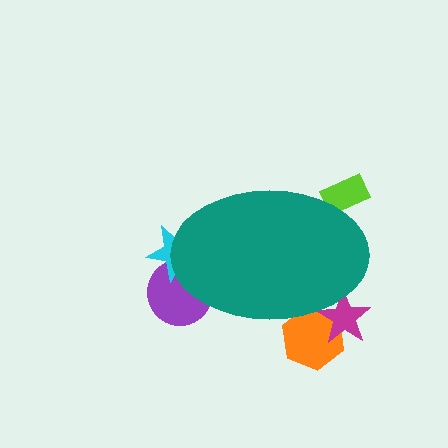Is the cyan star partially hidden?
Yes, the cyan star is partially hidden behind the teal ellipse.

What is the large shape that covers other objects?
A teal ellipse.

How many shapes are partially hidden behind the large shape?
5 shapes are partially hidden.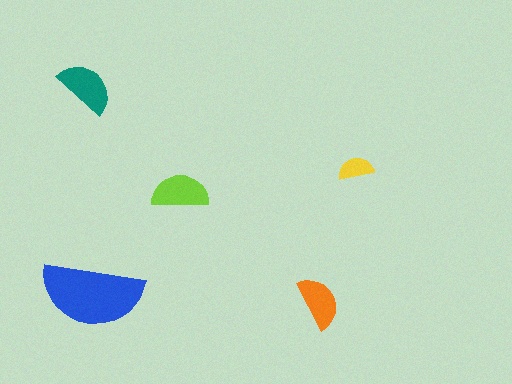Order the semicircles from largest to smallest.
the blue one, the teal one, the lime one, the orange one, the yellow one.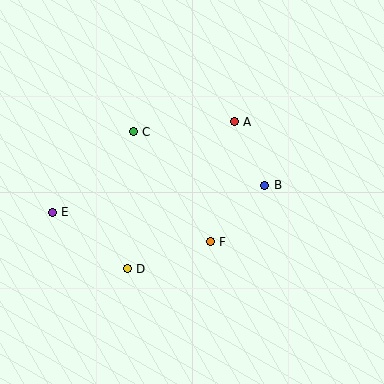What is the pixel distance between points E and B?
The distance between E and B is 214 pixels.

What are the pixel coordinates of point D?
Point D is at (127, 269).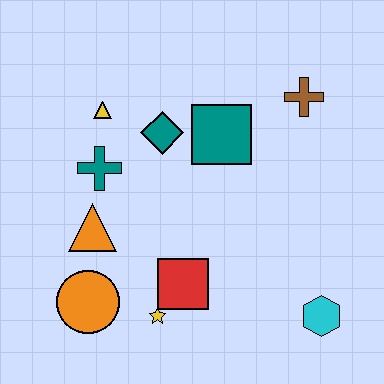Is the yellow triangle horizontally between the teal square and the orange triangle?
Yes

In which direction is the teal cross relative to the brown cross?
The teal cross is to the left of the brown cross.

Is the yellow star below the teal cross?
Yes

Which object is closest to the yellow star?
The red square is closest to the yellow star.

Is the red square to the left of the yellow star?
No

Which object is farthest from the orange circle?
The brown cross is farthest from the orange circle.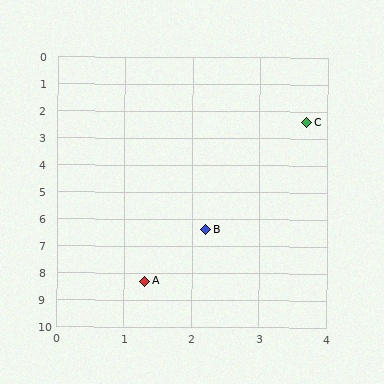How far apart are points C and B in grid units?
Points C and B are about 4.3 grid units apart.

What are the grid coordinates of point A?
Point A is at approximately (1.3, 8.3).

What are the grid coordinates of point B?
Point B is at approximately (2.2, 6.4).